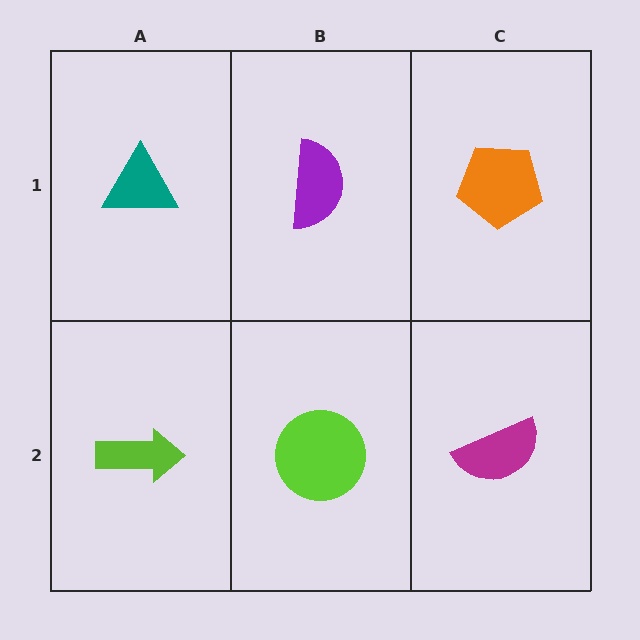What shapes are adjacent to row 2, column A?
A teal triangle (row 1, column A), a lime circle (row 2, column B).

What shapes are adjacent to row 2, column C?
An orange pentagon (row 1, column C), a lime circle (row 2, column B).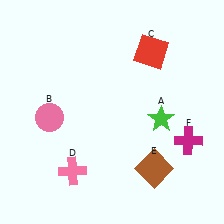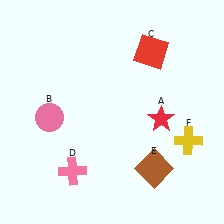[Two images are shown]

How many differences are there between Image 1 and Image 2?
There are 2 differences between the two images.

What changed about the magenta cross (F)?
In Image 1, F is magenta. In Image 2, it changed to yellow.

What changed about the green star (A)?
In Image 1, A is green. In Image 2, it changed to red.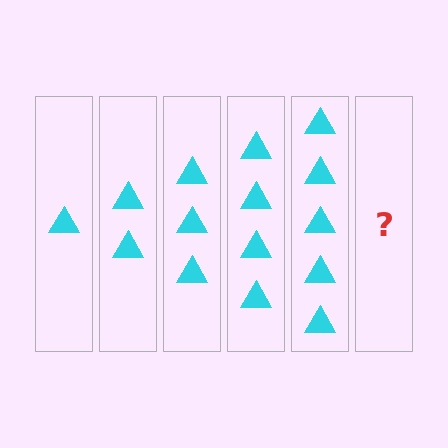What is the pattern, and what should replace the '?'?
The pattern is that each step adds one more triangle. The '?' should be 6 triangles.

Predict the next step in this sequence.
The next step is 6 triangles.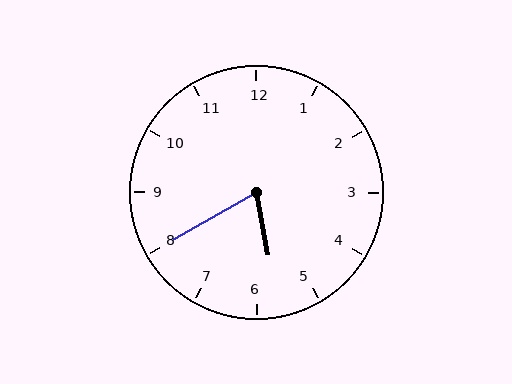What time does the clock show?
5:40.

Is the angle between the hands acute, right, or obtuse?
It is acute.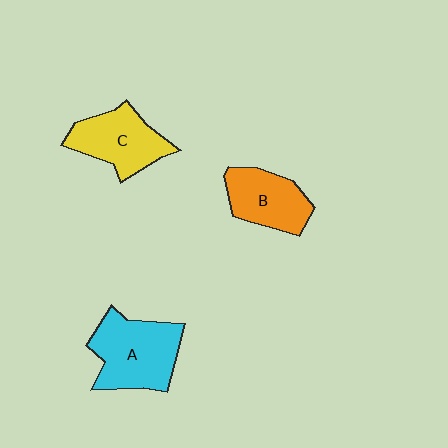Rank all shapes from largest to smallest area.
From largest to smallest: A (cyan), C (yellow), B (orange).